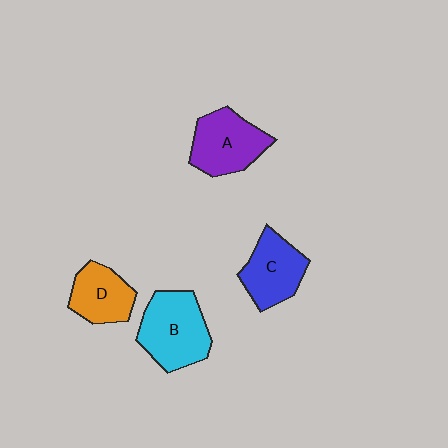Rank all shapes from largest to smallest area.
From largest to smallest: B (cyan), A (purple), C (blue), D (orange).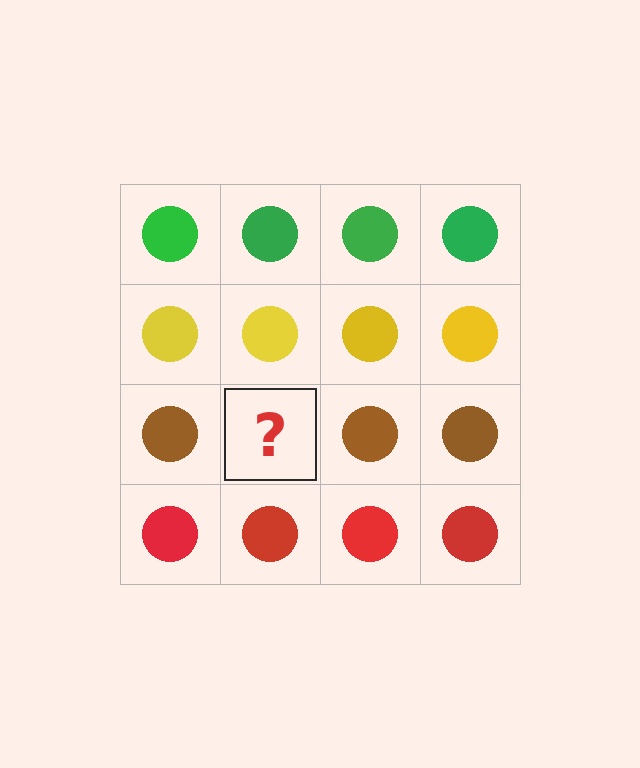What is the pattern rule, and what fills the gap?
The rule is that each row has a consistent color. The gap should be filled with a brown circle.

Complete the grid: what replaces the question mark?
The question mark should be replaced with a brown circle.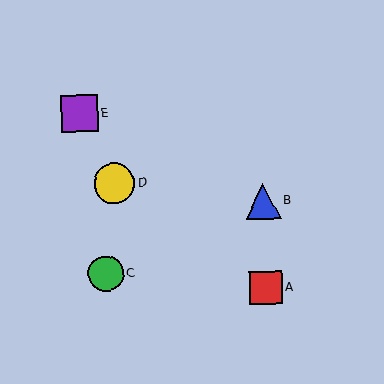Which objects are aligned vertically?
Objects A, B are aligned vertically.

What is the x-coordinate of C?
Object C is at x≈106.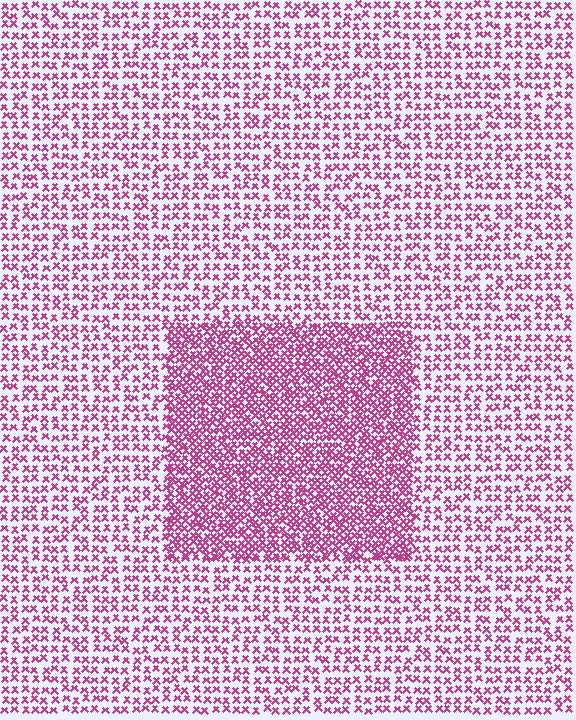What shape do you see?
I see a rectangle.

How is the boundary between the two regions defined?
The boundary is defined by a change in element density (approximately 2.1x ratio). All elements are the same color, size, and shape.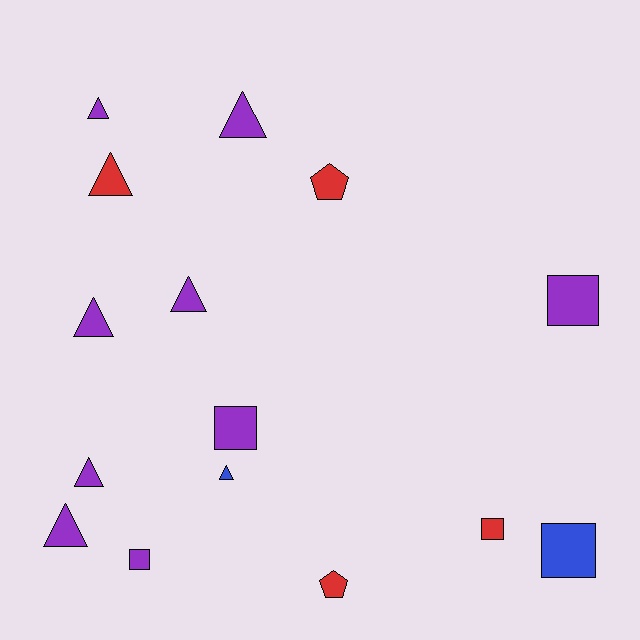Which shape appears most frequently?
Triangle, with 8 objects.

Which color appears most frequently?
Purple, with 9 objects.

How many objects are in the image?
There are 15 objects.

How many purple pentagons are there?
There are no purple pentagons.